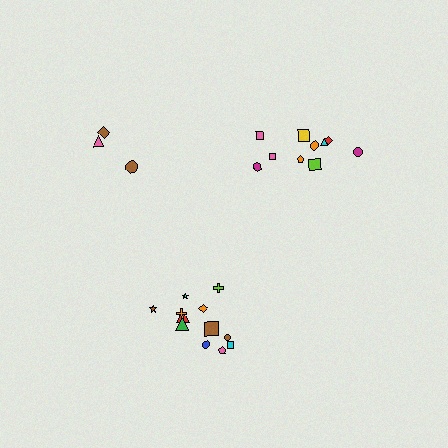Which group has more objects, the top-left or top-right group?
The top-right group.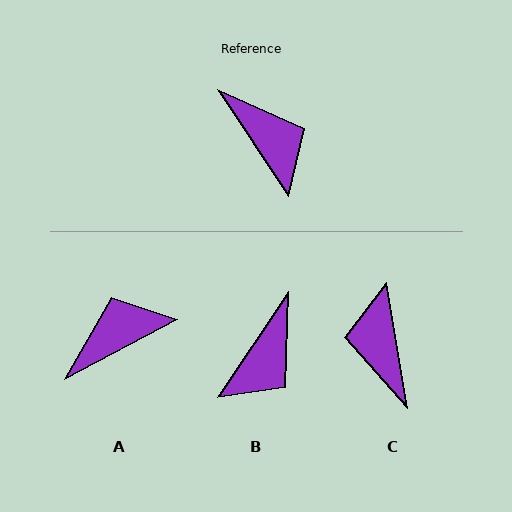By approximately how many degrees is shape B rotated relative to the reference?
Approximately 68 degrees clockwise.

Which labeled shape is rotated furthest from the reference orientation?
C, about 156 degrees away.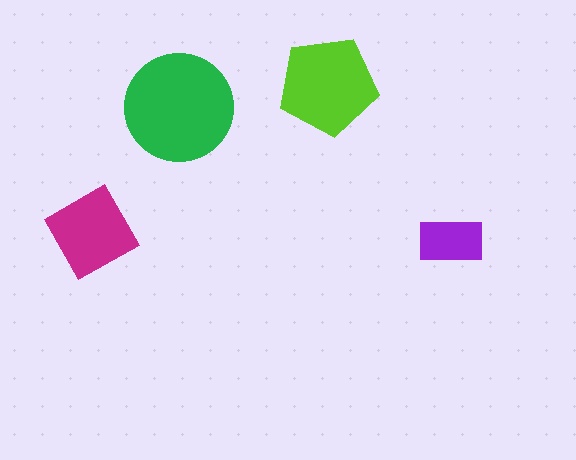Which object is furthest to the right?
The purple rectangle is rightmost.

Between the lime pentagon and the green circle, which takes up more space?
The green circle.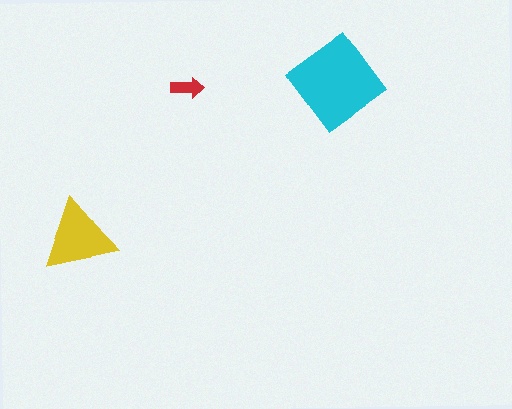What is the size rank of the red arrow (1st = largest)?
3rd.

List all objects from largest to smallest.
The cyan diamond, the yellow triangle, the red arrow.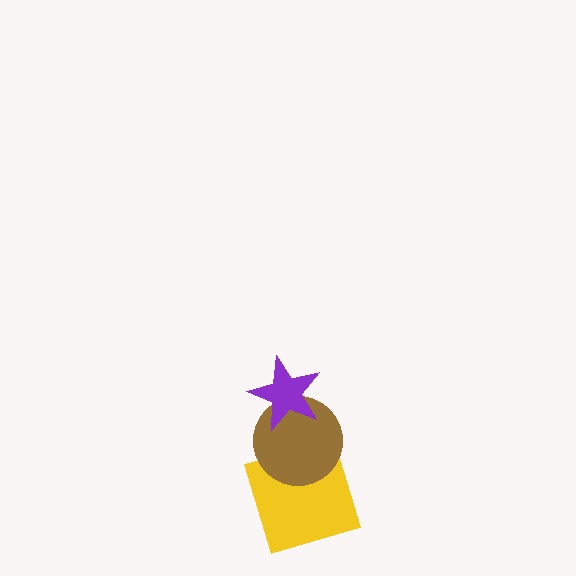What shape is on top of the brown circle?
The purple star is on top of the brown circle.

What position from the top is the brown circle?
The brown circle is 2nd from the top.